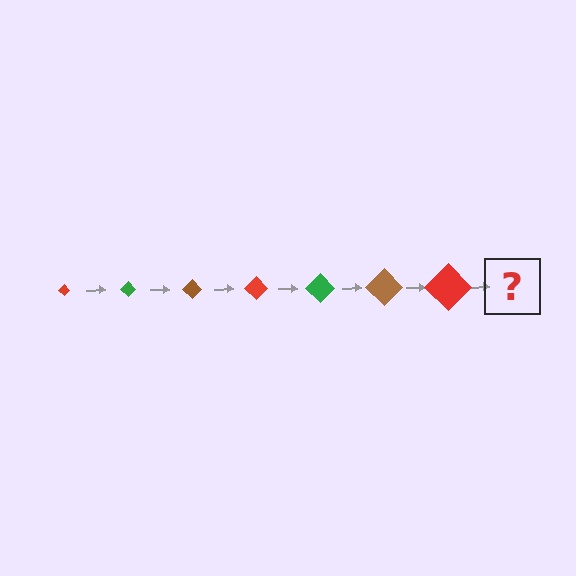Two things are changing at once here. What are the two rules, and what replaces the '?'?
The two rules are that the diamond grows larger each step and the color cycles through red, green, and brown. The '?' should be a green diamond, larger than the previous one.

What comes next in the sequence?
The next element should be a green diamond, larger than the previous one.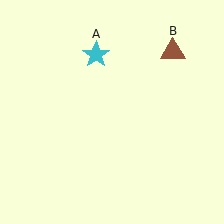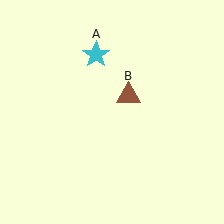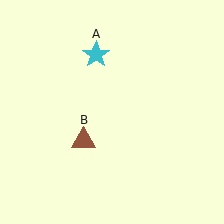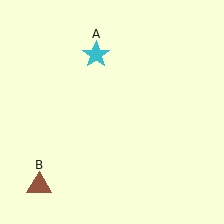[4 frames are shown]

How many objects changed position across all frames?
1 object changed position: brown triangle (object B).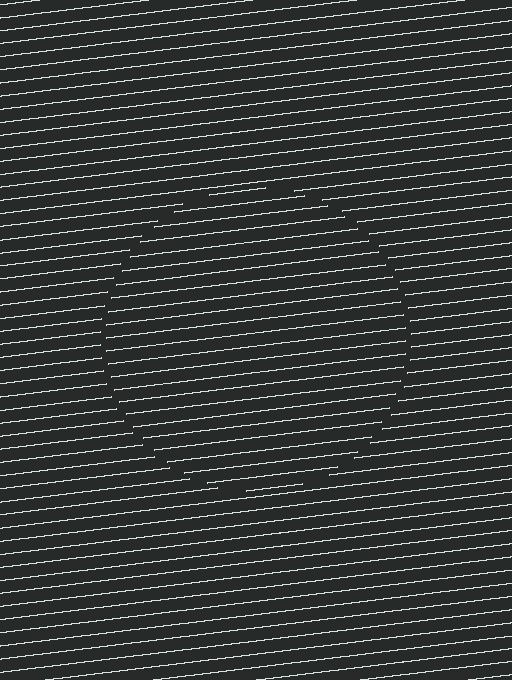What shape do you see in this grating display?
An illusory circle. The interior of the shape contains the same grating, shifted by half a period — the contour is defined by the phase discontinuity where line-ends from the inner and outer gratings abut.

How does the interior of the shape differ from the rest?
The interior of the shape contains the same grating, shifted by half a period — the contour is defined by the phase discontinuity where line-ends from the inner and outer gratings abut.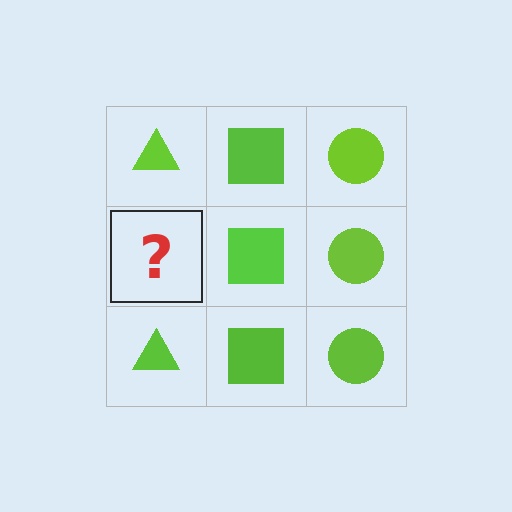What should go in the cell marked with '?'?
The missing cell should contain a lime triangle.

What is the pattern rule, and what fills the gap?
The rule is that each column has a consistent shape. The gap should be filled with a lime triangle.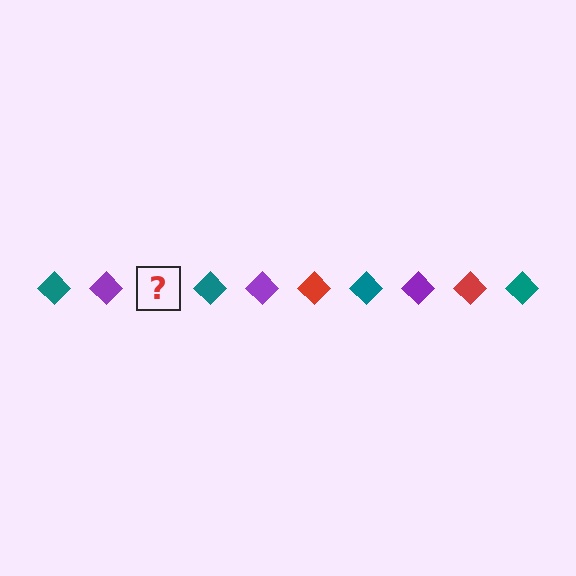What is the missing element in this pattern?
The missing element is a red diamond.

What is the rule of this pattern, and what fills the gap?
The rule is that the pattern cycles through teal, purple, red diamonds. The gap should be filled with a red diamond.